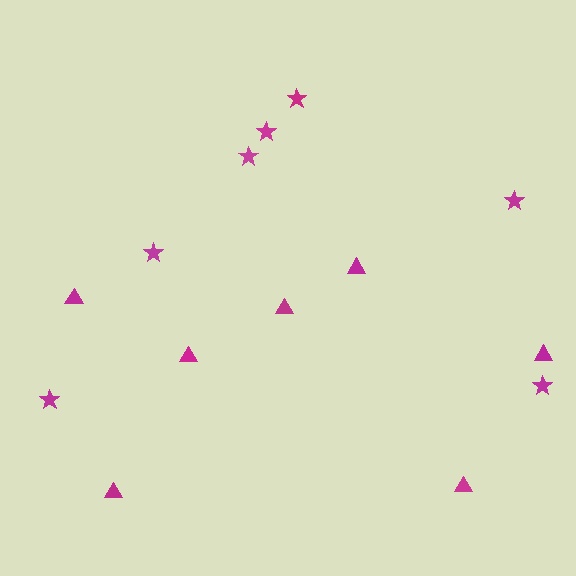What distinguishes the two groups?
There are 2 groups: one group of triangles (7) and one group of stars (7).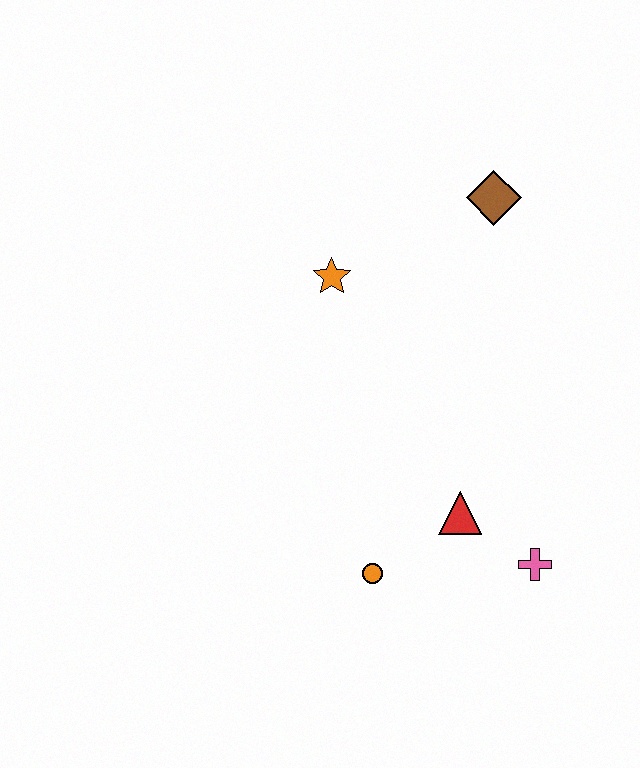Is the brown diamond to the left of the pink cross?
Yes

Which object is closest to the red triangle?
The pink cross is closest to the red triangle.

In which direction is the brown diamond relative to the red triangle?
The brown diamond is above the red triangle.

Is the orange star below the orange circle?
No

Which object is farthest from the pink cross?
The brown diamond is farthest from the pink cross.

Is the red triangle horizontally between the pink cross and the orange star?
Yes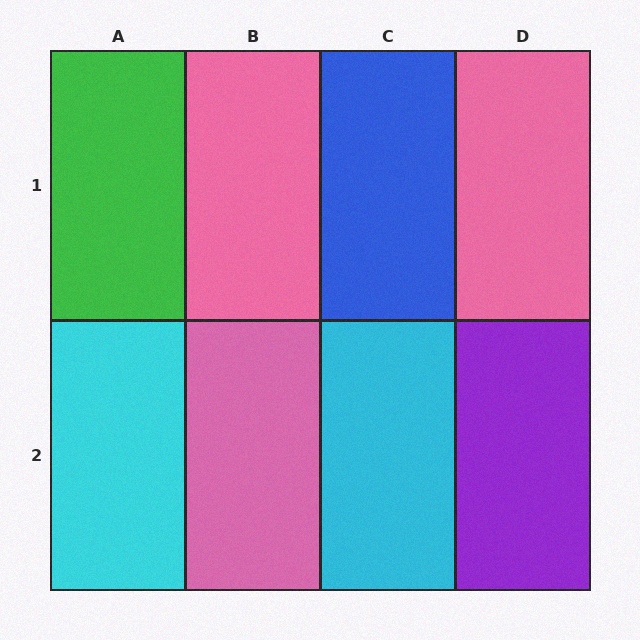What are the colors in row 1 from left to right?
Green, pink, blue, pink.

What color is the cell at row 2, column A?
Cyan.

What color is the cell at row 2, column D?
Purple.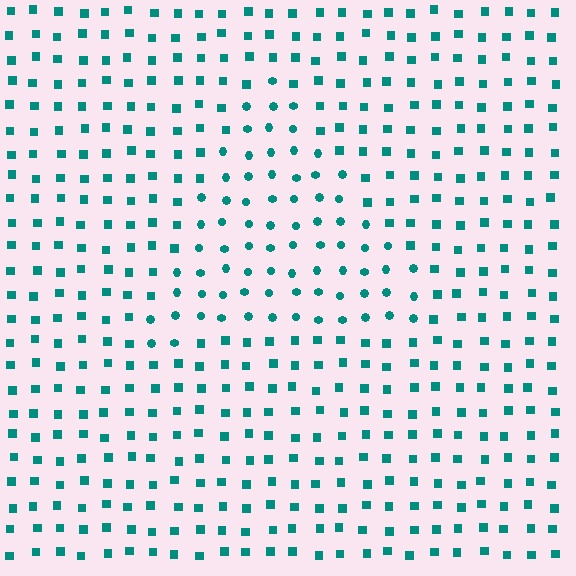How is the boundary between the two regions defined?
The boundary is defined by a change in element shape: circles inside vs. squares outside. All elements share the same color and spacing.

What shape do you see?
I see a triangle.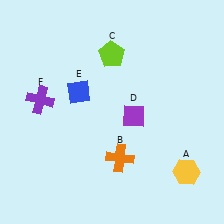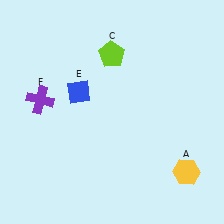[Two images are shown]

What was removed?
The purple diamond (D), the orange cross (B) were removed in Image 2.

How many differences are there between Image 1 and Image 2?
There are 2 differences between the two images.